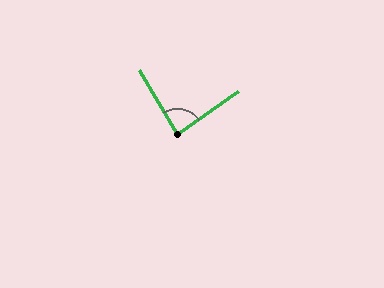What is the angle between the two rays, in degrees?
Approximately 86 degrees.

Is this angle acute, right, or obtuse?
It is approximately a right angle.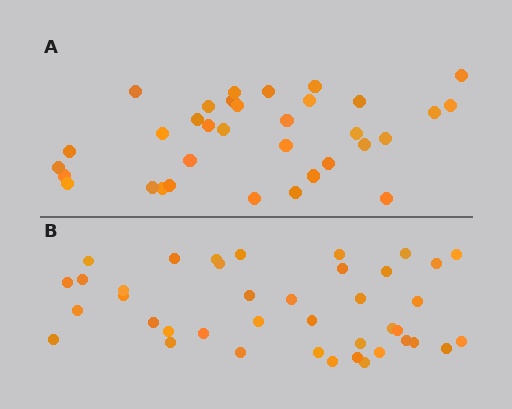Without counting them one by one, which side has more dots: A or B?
Region B (the bottom region) has more dots.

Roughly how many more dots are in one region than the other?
Region B has about 6 more dots than region A.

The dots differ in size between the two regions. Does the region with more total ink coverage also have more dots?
No. Region A has more total ink coverage because its dots are larger, but region B actually contains more individual dots. Total area can be misleading — the number of items is what matters here.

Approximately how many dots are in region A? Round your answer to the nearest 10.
About 30 dots. (The exact count is 34, which rounds to 30.)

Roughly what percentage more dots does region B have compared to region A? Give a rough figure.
About 20% more.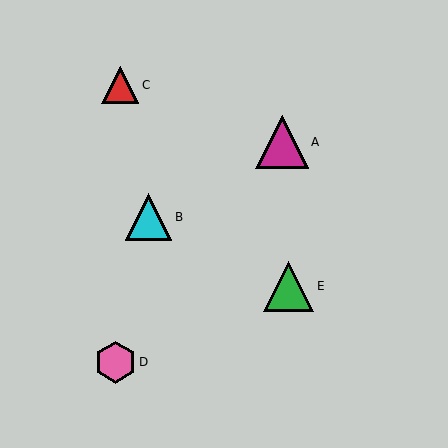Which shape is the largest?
The magenta triangle (labeled A) is the largest.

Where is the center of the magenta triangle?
The center of the magenta triangle is at (282, 142).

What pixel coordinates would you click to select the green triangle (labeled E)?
Click at (288, 286) to select the green triangle E.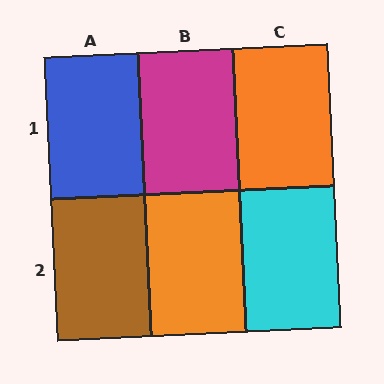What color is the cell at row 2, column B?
Orange.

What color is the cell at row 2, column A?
Brown.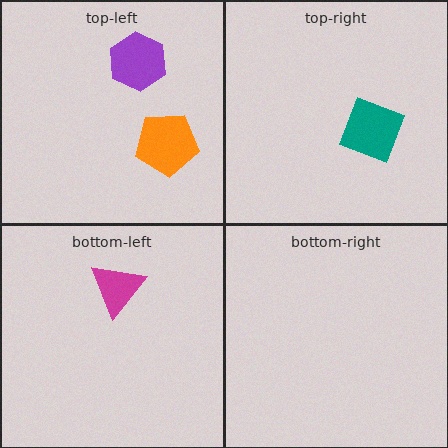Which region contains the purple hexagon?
The top-left region.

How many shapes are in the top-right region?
1.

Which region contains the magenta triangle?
The bottom-left region.